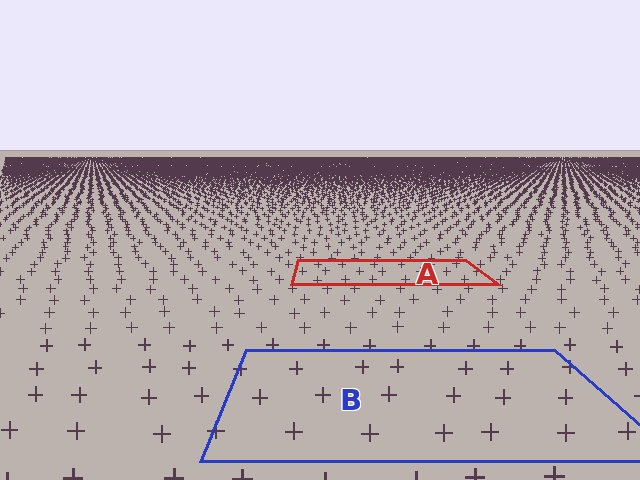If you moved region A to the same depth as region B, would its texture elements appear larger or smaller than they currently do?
They would appear larger. At a closer depth, the same texture elements are projected at a bigger on-screen size.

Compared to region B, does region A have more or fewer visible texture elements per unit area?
Region A has more texture elements per unit area — they are packed more densely because it is farther away.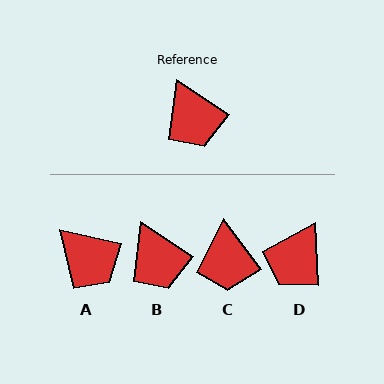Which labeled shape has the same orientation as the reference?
B.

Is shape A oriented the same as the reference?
No, it is off by about 21 degrees.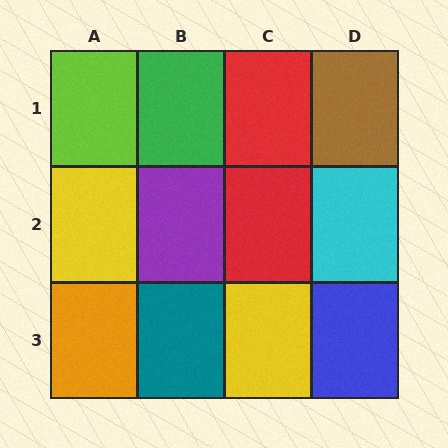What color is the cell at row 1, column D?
Brown.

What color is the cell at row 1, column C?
Red.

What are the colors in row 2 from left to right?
Yellow, purple, red, cyan.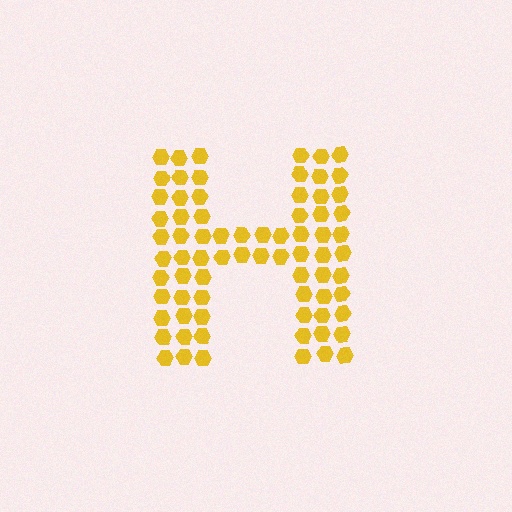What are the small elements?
The small elements are hexagons.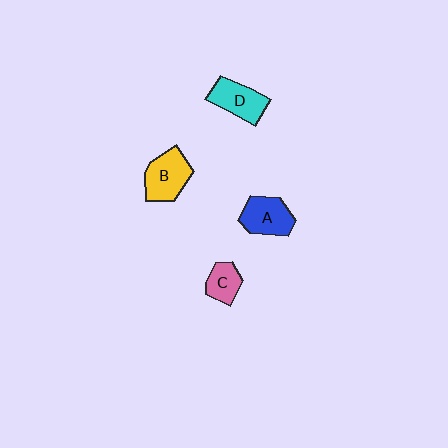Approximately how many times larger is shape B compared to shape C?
Approximately 1.7 times.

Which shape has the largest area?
Shape B (yellow).